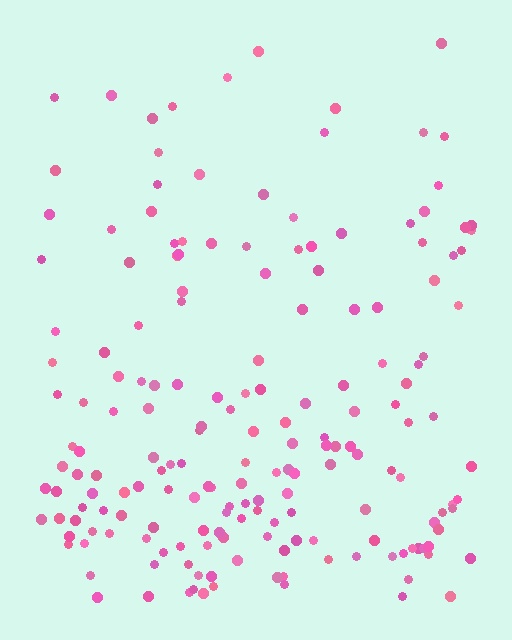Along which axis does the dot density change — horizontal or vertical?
Vertical.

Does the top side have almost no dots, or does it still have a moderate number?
Still a moderate number, just noticeably fewer than the bottom.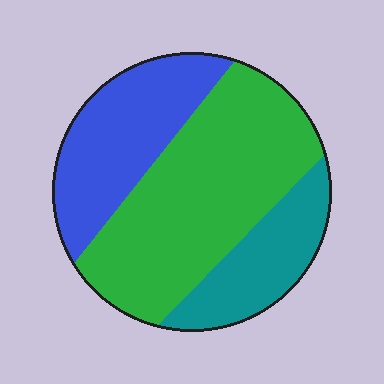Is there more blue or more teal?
Blue.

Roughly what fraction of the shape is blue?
Blue takes up between a quarter and a half of the shape.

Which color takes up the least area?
Teal, at roughly 20%.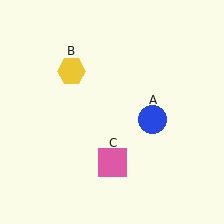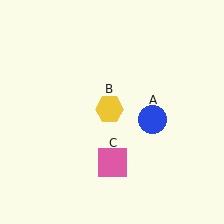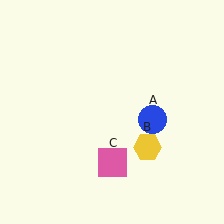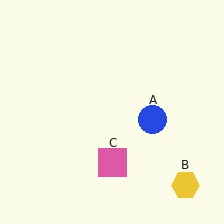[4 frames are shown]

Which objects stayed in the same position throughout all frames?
Blue circle (object A) and pink square (object C) remained stationary.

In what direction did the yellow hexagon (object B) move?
The yellow hexagon (object B) moved down and to the right.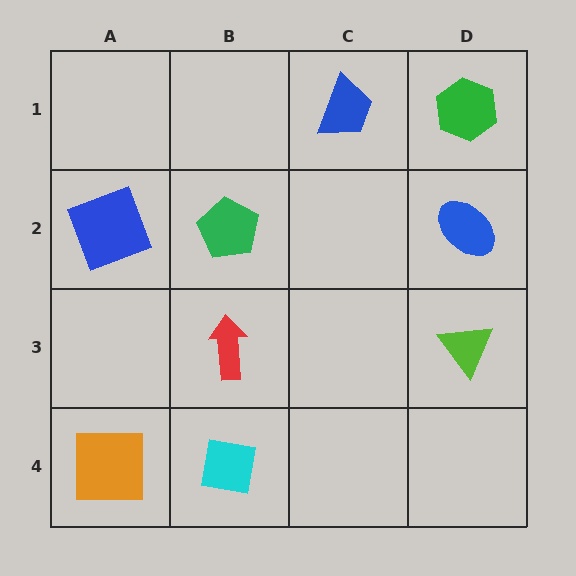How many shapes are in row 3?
2 shapes.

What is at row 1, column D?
A green hexagon.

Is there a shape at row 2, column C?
No, that cell is empty.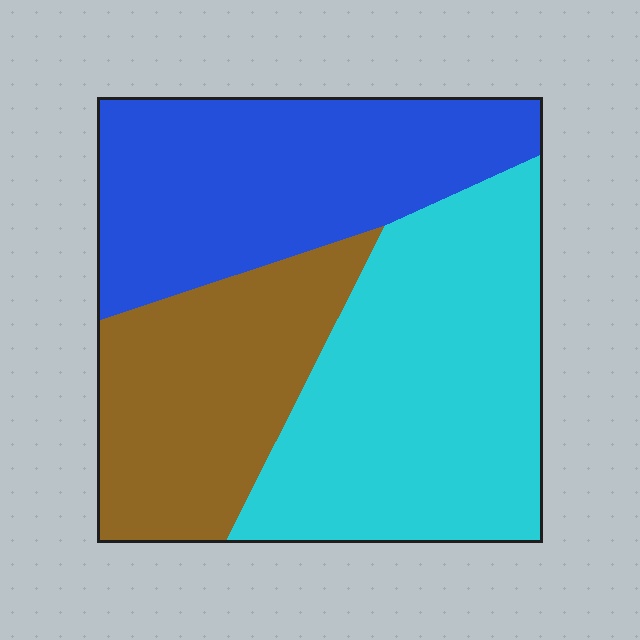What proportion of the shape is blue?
Blue takes up about one third (1/3) of the shape.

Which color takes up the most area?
Cyan, at roughly 40%.